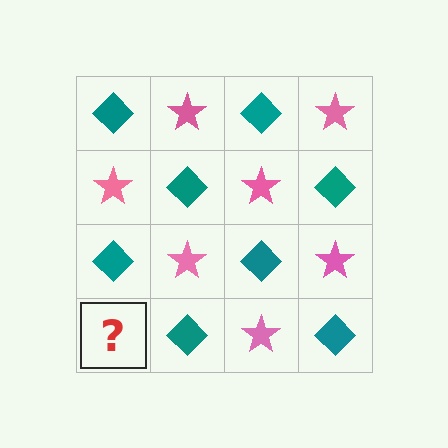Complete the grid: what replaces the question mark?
The question mark should be replaced with a pink star.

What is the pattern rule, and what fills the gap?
The rule is that it alternates teal diamond and pink star in a checkerboard pattern. The gap should be filled with a pink star.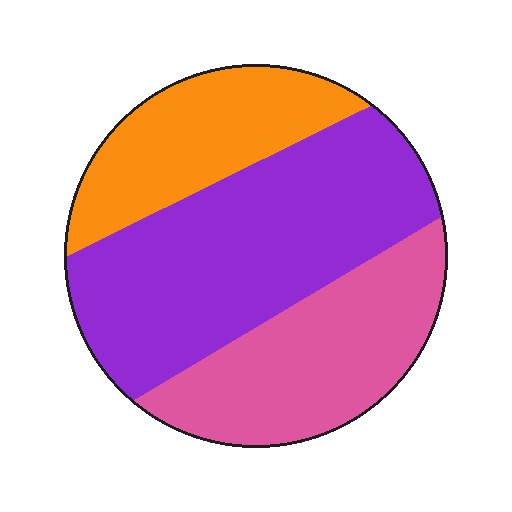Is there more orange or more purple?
Purple.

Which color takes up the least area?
Orange, at roughly 25%.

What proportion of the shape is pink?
Pink takes up between a sixth and a third of the shape.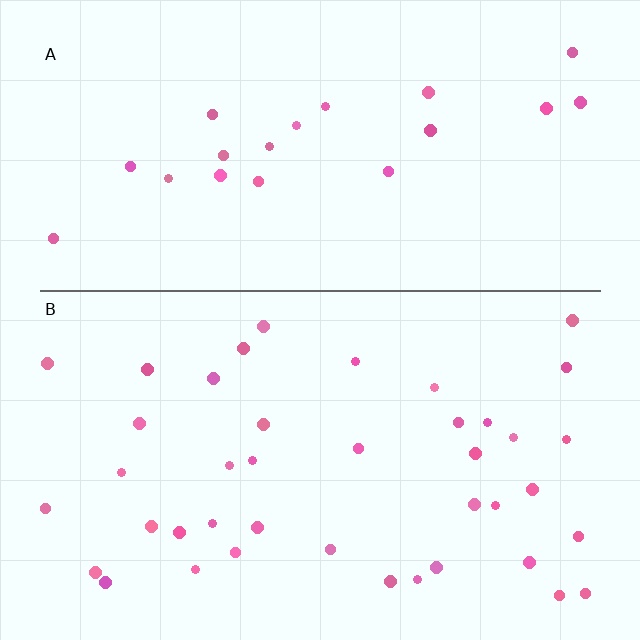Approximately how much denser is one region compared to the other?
Approximately 2.0× — region B over region A.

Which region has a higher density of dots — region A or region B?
B (the bottom).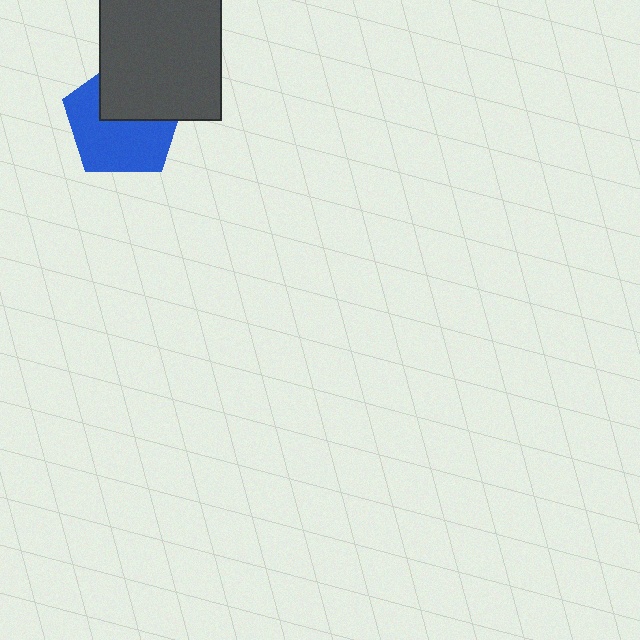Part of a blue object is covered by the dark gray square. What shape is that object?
It is a pentagon.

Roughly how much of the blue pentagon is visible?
About half of it is visible (roughly 59%).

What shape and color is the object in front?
The object in front is a dark gray square.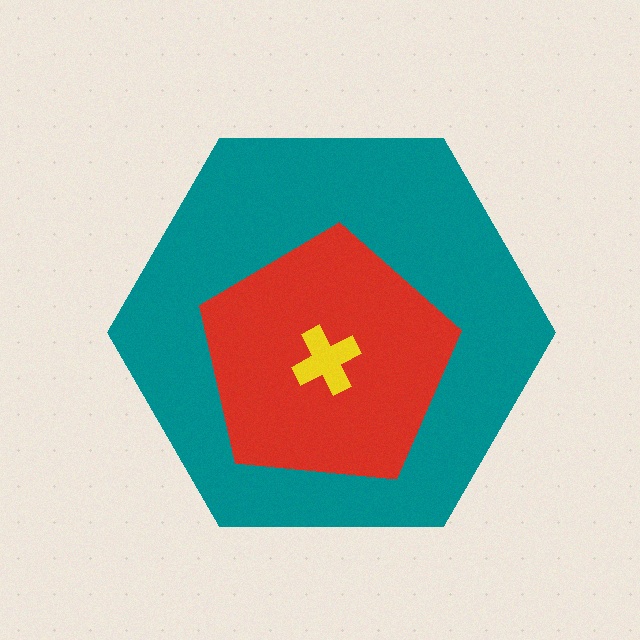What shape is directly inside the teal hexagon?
The red pentagon.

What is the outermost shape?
The teal hexagon.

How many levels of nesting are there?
3.